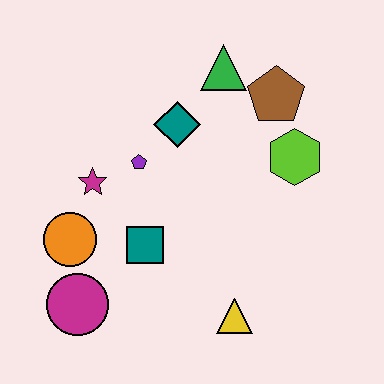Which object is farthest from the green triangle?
The magenta circle is farthest from the green triangle.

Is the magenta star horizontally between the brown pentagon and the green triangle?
No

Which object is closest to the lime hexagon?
The brown pentagon is closest to the lime hexagon.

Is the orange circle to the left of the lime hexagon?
Yes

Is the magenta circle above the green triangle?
No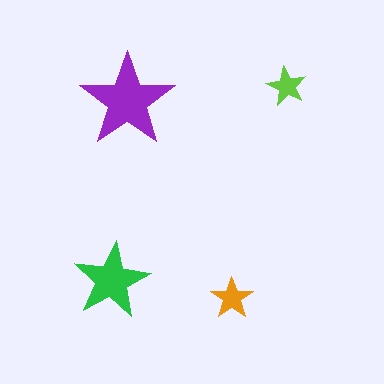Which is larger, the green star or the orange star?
The green one.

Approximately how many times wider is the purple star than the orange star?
About 2.5 times wider.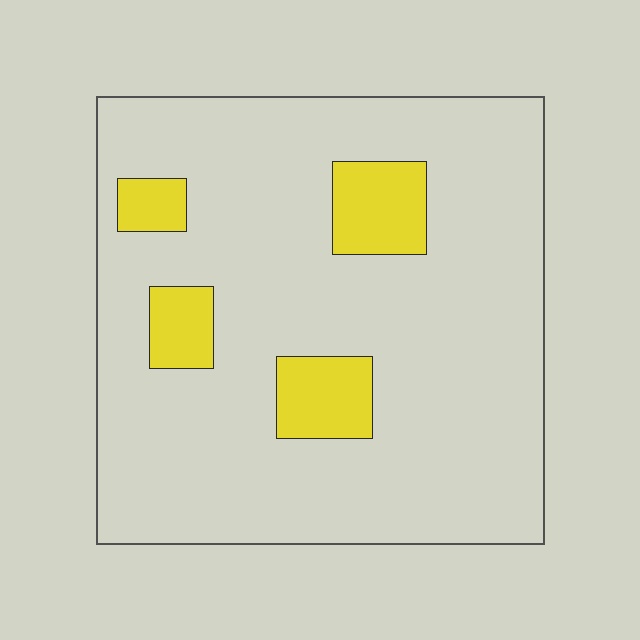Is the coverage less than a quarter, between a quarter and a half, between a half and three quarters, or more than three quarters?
Less than a quarter.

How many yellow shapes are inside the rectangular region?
4.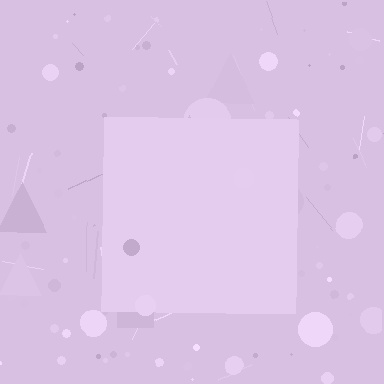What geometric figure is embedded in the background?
A square is embedded in the background.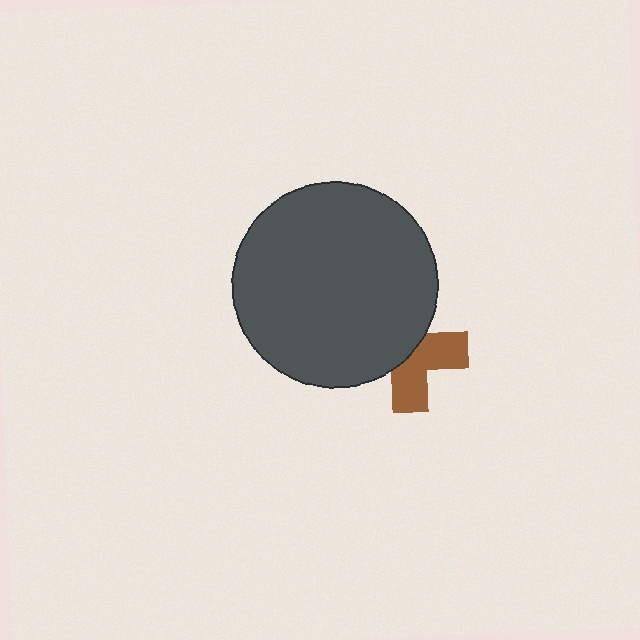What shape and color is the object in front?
The object in front is a dark gray circle.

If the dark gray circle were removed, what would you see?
You would see the complete brown cross.